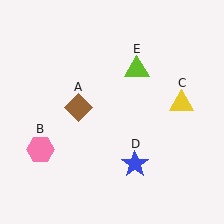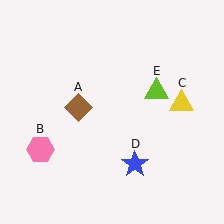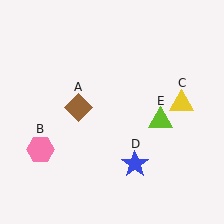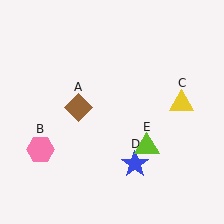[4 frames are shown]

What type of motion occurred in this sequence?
The lime triangle (object E) rotated clockwise around the center of the scene.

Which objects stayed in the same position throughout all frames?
Brown diamond (object A) and pink hexagon (object B) and yellow triangle (object C) and blue star (object D) remained stationary.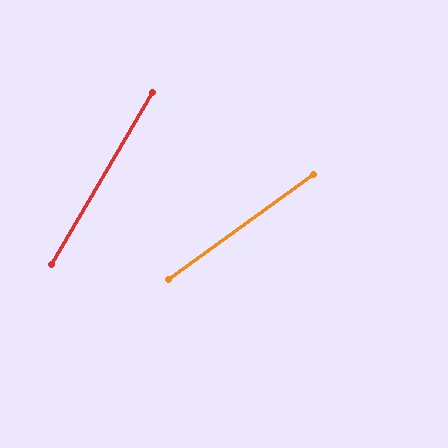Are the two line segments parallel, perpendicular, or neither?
Neither parallel nor perpendicular — they differ by about 24°.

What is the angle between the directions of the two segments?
Approximately 24 degrees.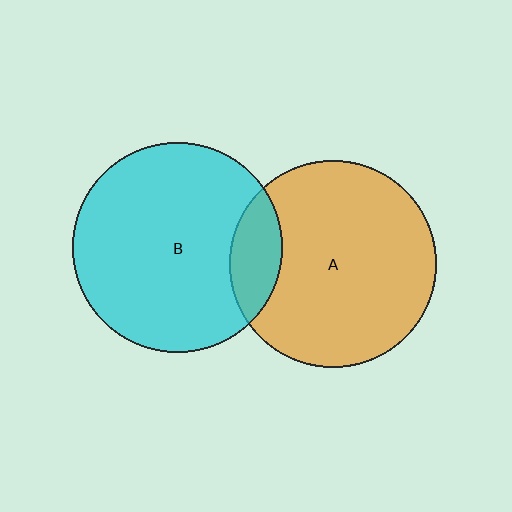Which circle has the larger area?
Circle B (cyan).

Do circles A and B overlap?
Yes.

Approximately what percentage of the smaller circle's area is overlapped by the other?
Approximately 15%.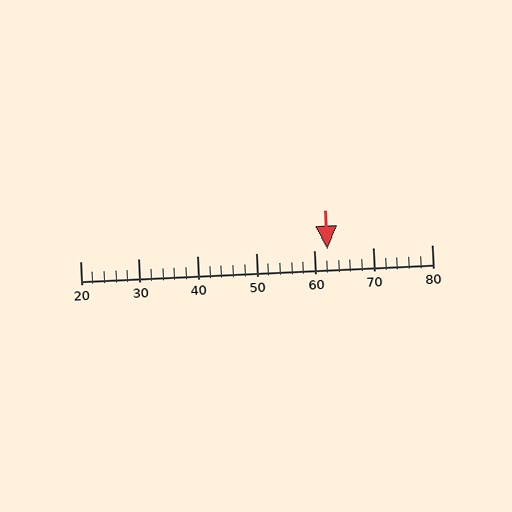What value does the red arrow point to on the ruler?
The red arrow points to approximately 62.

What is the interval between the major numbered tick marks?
The major tick marks are spaced 10 units apart.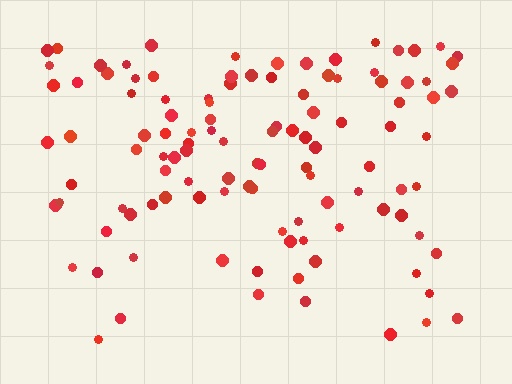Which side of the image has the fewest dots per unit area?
The bottom.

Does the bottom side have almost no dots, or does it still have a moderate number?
Still a moderate number, just noticeably fewer than the top.